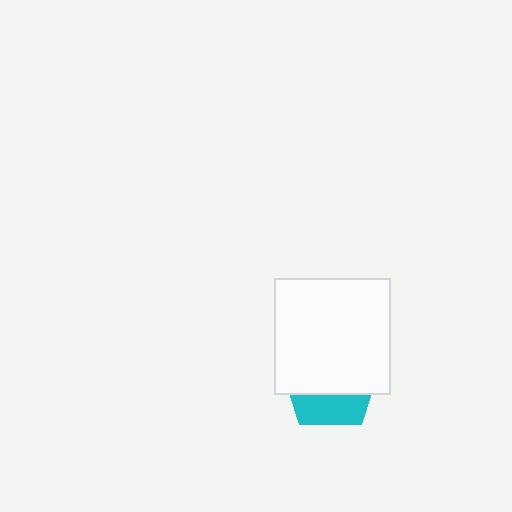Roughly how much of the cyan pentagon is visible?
A small part of it is visible (roughly 32%).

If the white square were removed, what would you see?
You would see the complete cyan pentagon.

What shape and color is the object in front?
The object in front is a white square.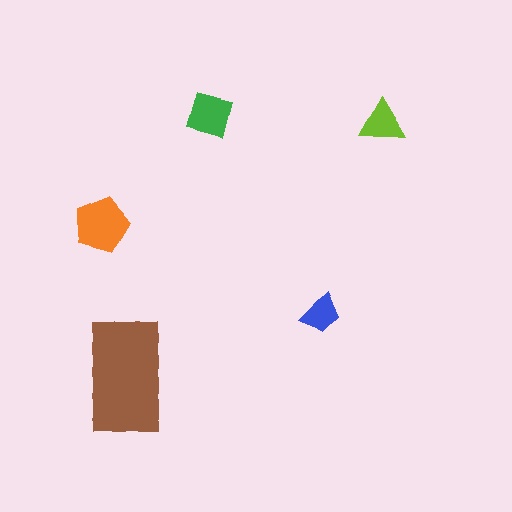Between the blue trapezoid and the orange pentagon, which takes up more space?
The orange pentagon.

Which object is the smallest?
The blue trapezoid.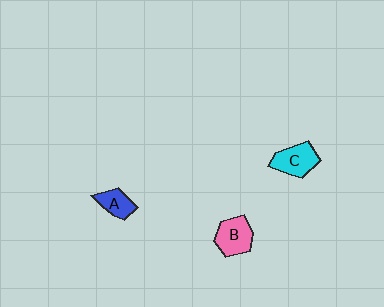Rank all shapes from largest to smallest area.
From largest to smallest: B (pink), C (cyan), A (blue).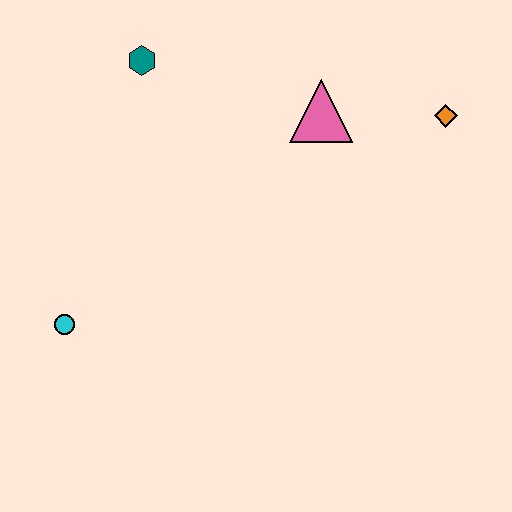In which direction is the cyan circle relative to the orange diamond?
The cyan circle is to the left of the orange diamond.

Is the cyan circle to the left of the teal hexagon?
Yes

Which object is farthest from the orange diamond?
The cyan circle is farthest from the orange diamond.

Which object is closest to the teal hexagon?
The pink triangle is closest to the teal hexagon.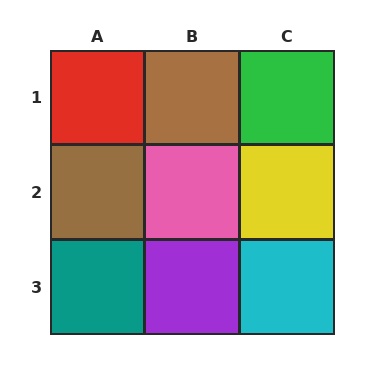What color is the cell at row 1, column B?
Brown.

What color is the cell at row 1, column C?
Green.